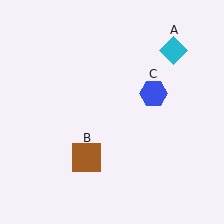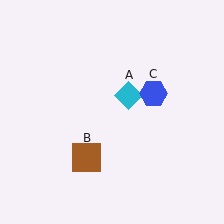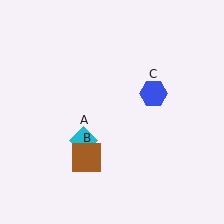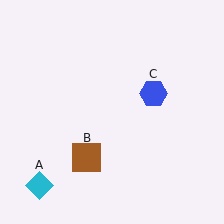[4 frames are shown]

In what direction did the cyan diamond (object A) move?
The cyan diamond (object A) moved down and to the left.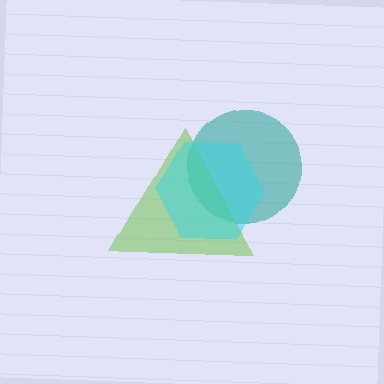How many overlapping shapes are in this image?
There are 3 overlapping shapes in the image.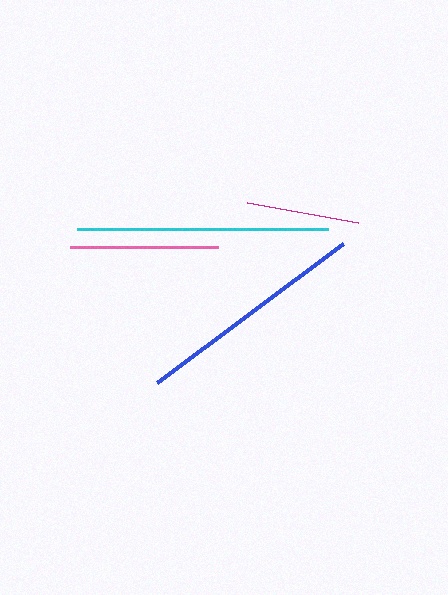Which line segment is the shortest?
The magenta line is the shortest at approximately 113 pixels.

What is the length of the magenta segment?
The magenta segment is approximately 113 pixels long.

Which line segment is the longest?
The cyan line is the longest at approximately 251 pixels.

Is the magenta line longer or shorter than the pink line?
The pink line is longer than the magenta line.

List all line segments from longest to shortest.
From longest to shortest: cyan, blue, pink, magenta.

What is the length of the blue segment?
The blue segment is approximately 233 pixels long.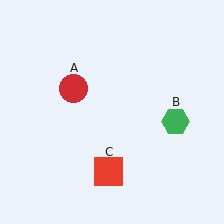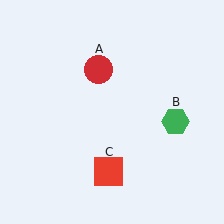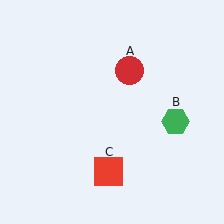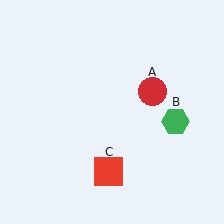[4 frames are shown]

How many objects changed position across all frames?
1 object changed position: red circle (object A).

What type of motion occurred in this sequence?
The red circle (object A) rotated clockwise around the center of the scene.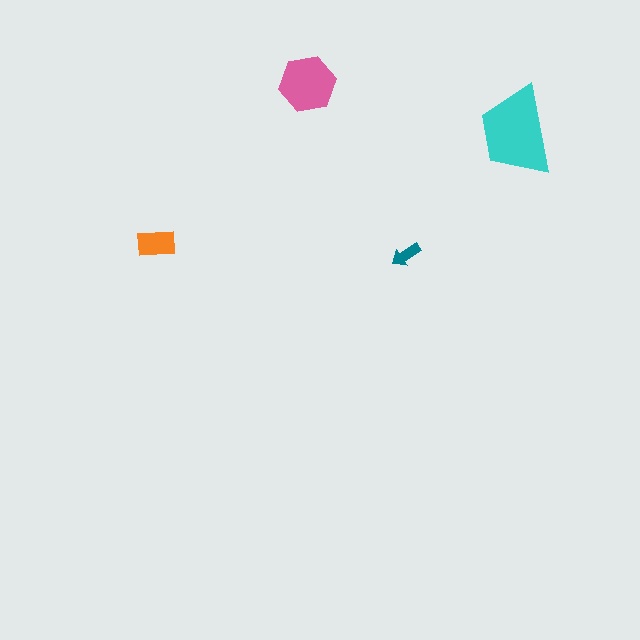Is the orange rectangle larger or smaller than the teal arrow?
Larger.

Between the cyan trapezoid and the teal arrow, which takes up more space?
The cyan trapezoid.